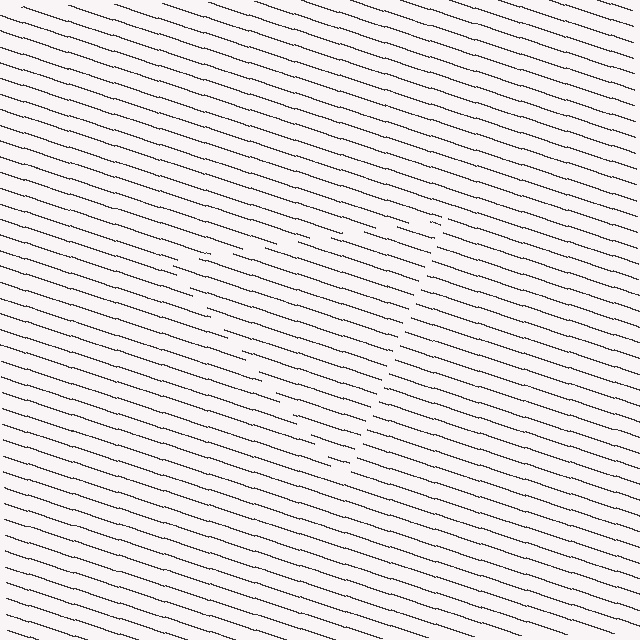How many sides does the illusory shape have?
3 sides — the line-ends trace a triangle.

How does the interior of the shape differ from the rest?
The interior of the shape contains the same grating, shifted by half a period — the contour is defined by the phase discontinuity where line-ends from the inner and outer gratings abut.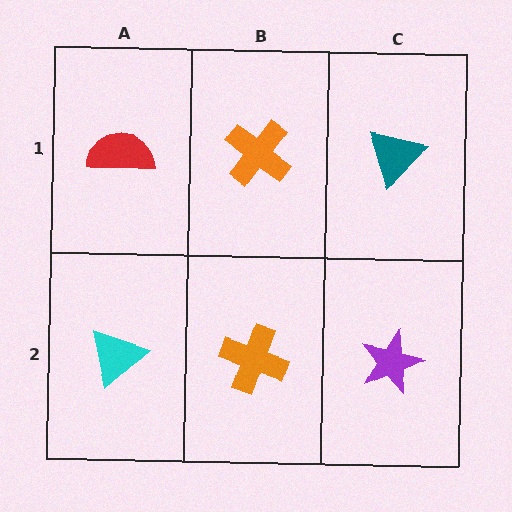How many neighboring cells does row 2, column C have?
2.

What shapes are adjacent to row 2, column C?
A teal triangle (row 1, column C), an orange cross (row 2, column B).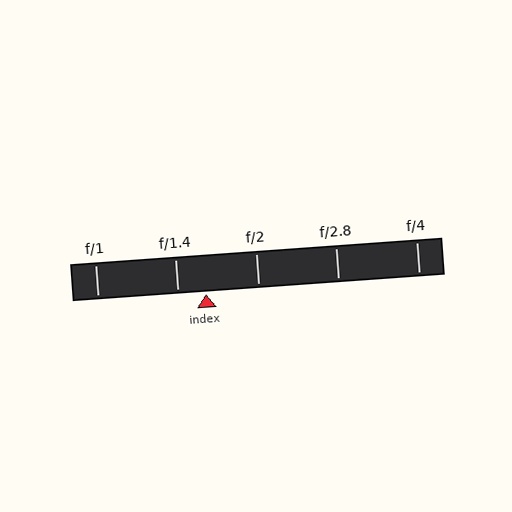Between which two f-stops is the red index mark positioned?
The index mark is between f/1.4 and f/2.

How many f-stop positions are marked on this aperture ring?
There are 5 f-stop positions marked.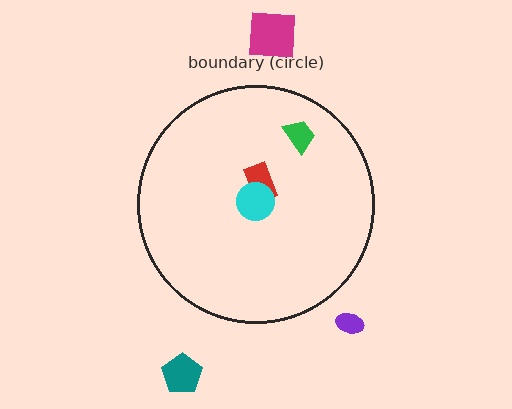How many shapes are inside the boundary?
3 inside, 3 outside.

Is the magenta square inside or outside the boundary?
Outside.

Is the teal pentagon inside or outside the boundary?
Outside.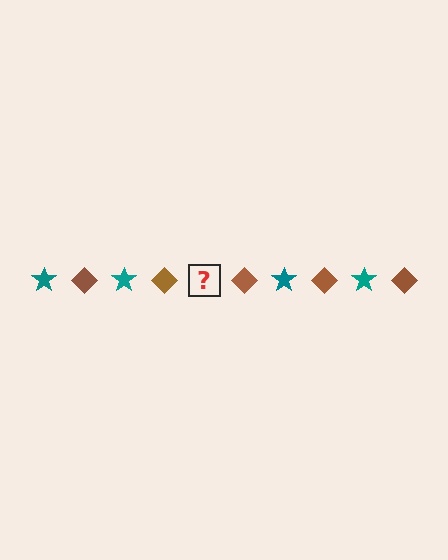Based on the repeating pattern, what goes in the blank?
The blank should be a teal star.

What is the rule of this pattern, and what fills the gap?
The rule is that the pattern alternates between teal star and brown diamond. The gap should be filled with a teal star.